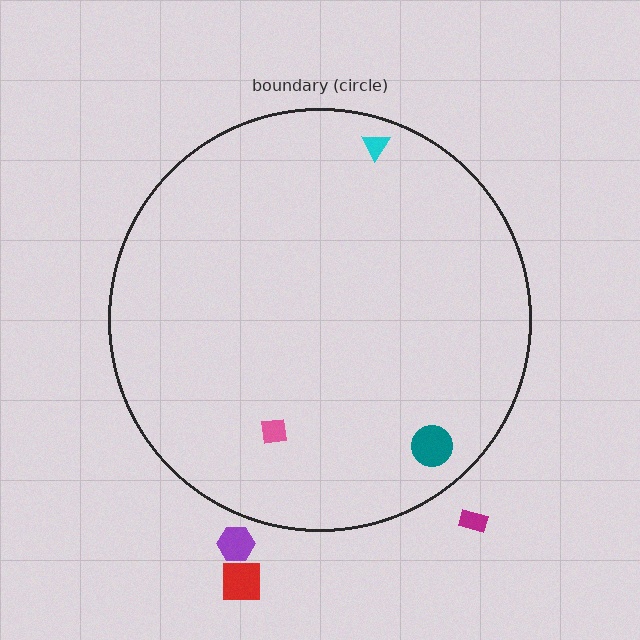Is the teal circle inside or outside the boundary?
Inside.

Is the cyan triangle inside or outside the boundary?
Inside.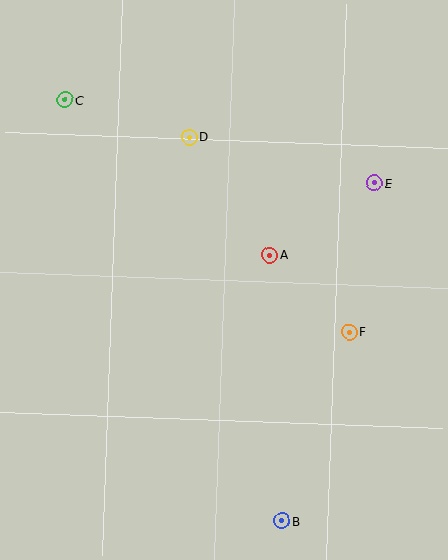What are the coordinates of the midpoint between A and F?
The midpoint between A and F is at (310, 293).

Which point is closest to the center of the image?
Point A at (270, 255) is closest to the center.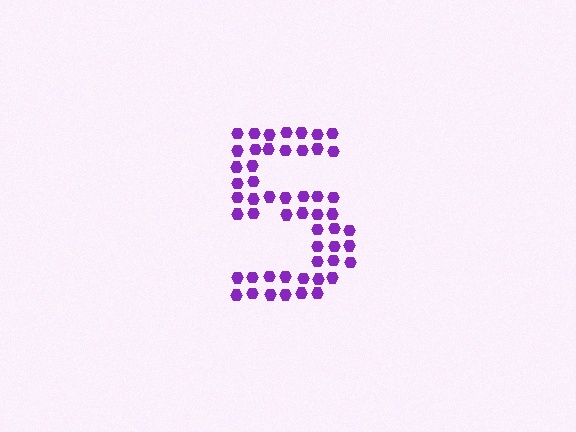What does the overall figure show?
The overall figure shows the digit 5.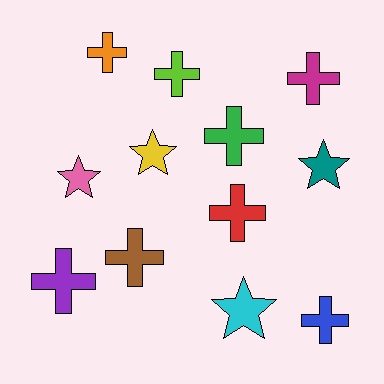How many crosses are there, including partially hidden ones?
There are 8 crosses.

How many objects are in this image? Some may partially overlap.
There are 12 objects.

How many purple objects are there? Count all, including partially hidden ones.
There is 1 purple object.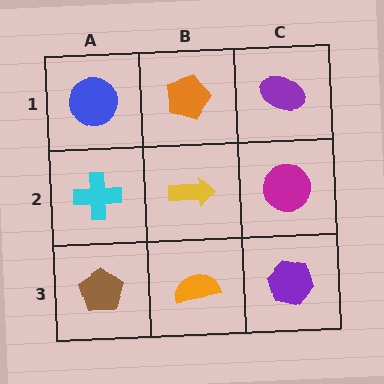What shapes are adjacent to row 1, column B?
A yellow arrow (row 2, column B), a blue circle (row 1, column A), a purple ellipse (row 1, column C).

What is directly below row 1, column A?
A cyan cross.